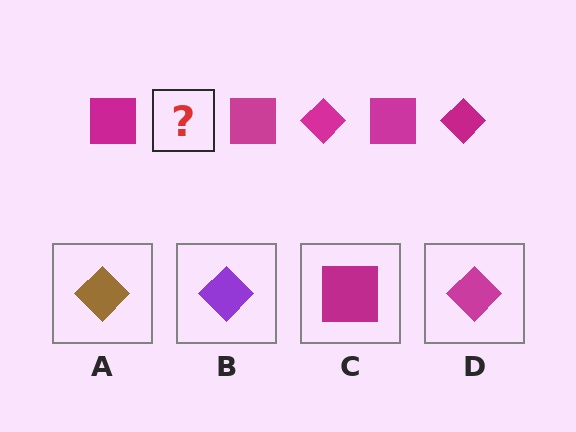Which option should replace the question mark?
Option D.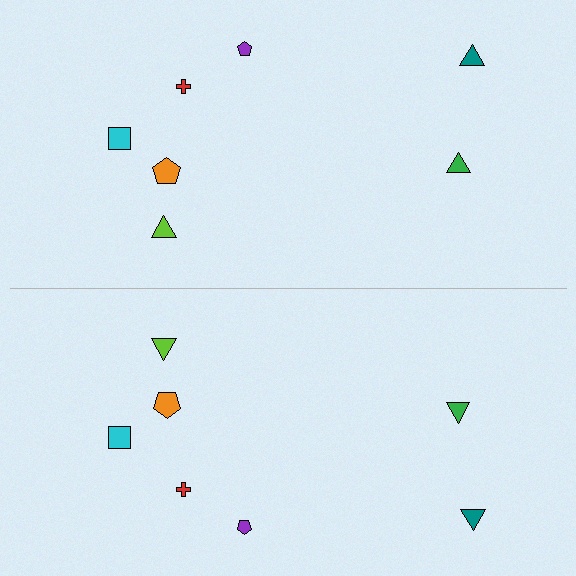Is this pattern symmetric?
Yes, this pattern has bilateral (reflection) symmetry.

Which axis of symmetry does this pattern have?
The pattern has a horizontal axis of symmetry running through the center of the image.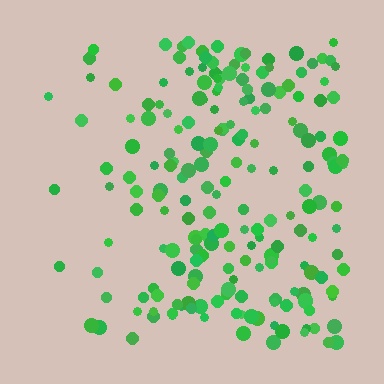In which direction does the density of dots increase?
From left to right, with the right side densest.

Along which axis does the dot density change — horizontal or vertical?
Horizontal.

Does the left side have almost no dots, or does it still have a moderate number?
Still a moderate number, just noticeably fewer than the right.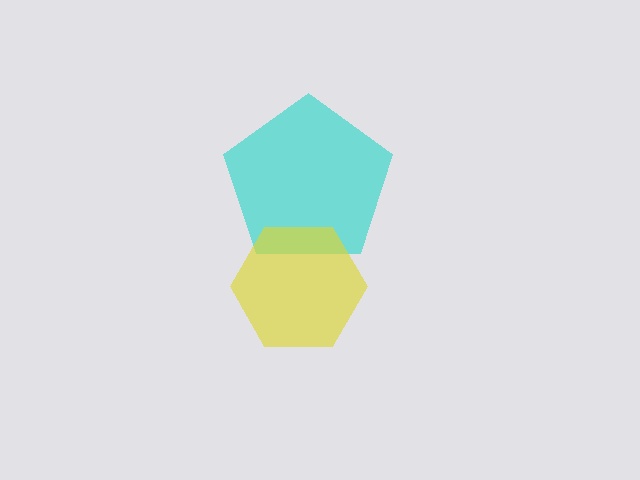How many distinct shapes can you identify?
There are 2 distinct shapes: a cyan pentagon, a yellow hexagon.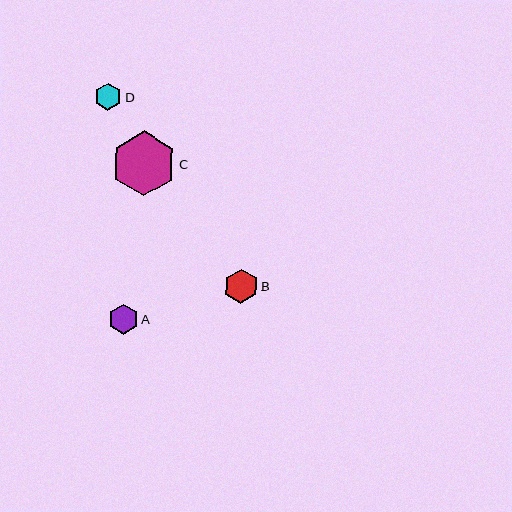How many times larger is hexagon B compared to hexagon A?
Hexagon B is approximately 1.1 times the size of hexagon A.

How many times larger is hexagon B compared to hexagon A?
Hexagon B is approximately 1.1 times the size of hexagon A.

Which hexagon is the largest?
Hexagon C is the largest with a size of approximately 65 pixels.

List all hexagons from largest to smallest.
From largest to smallest: C, B, A, D.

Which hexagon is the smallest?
Hexagon D is the smallest with a size of approximately 27 pixels.